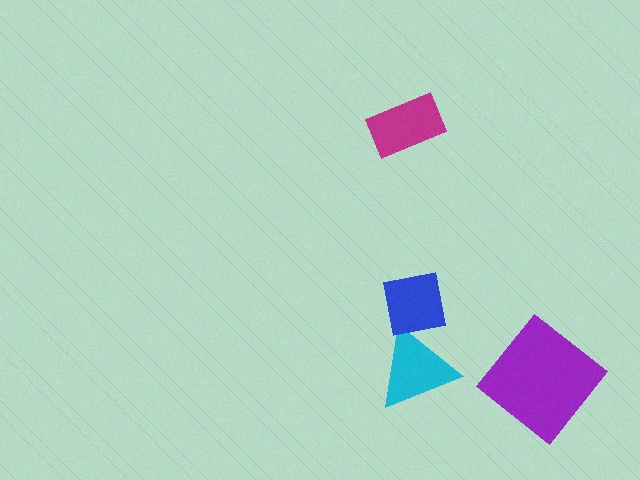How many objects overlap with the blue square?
1 object overlaps with the blue square.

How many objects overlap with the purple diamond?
0 objects overlap with the purple diamond.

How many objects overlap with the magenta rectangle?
0 objects overlap with the magenta rectangle.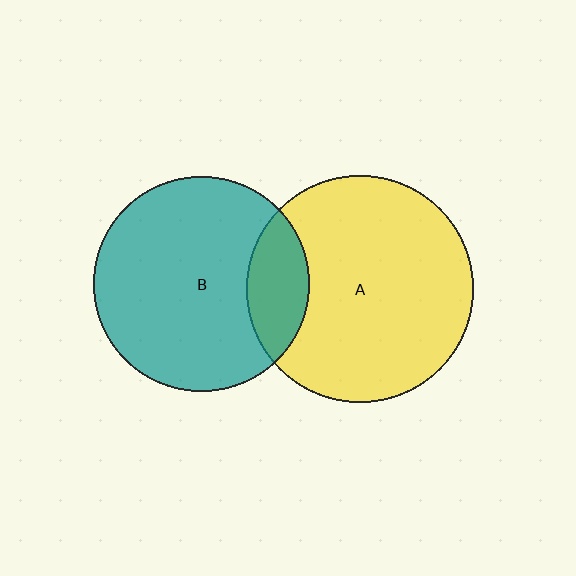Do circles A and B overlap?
Yes.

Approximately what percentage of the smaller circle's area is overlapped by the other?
Approximately 20%.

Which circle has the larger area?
Circle A (yellow).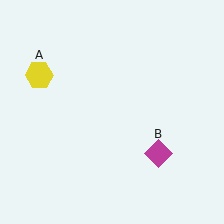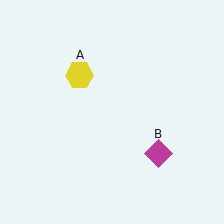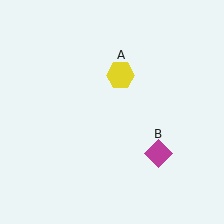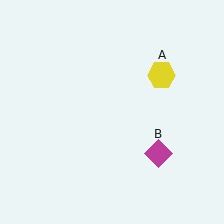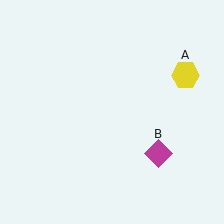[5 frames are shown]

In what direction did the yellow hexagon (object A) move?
The yellow hexagon (object A) moved right.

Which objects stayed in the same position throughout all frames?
Magenta diamond (object B) remained stationary.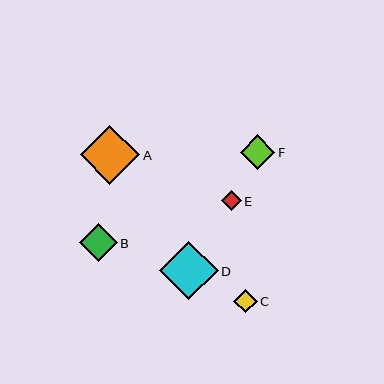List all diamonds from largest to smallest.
From largest to smallest: A, D, B, F, C, E.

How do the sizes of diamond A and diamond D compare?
Diamond A and diamond D are approximately the same size.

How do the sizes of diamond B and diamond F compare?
Diamond B and diamond F are approximately the same size.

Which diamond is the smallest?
Diamond E is the smallest with a size of approximately 20 pixels.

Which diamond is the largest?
Diamond A is the largest with a size of approximately 59 pixels.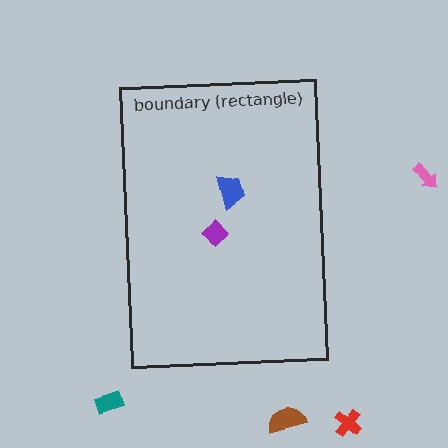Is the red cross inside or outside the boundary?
Outside.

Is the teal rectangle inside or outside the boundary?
Outside.